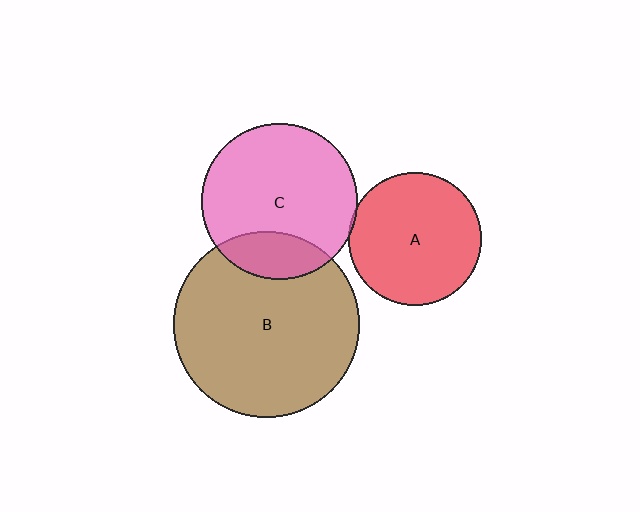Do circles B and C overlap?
Yes.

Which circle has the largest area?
Circle B (brown).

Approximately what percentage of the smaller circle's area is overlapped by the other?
Approximately 20%.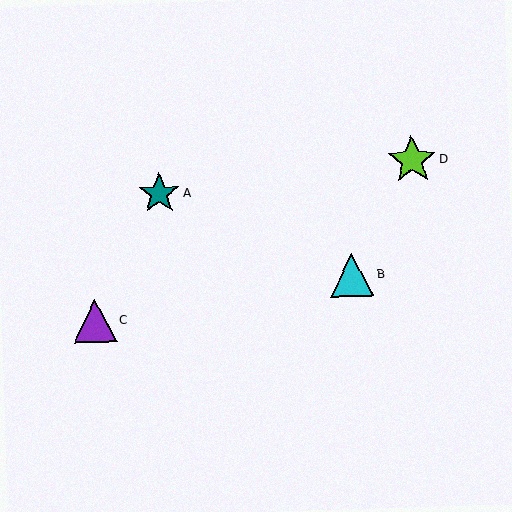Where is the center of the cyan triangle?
The center of the cyan triangle is at (352, 275).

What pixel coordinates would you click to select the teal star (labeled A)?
Click at (159, 194) to select the teal star A.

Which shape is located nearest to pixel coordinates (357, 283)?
The cyan triangle (labeled B) at (352, 275) is nearest to that location.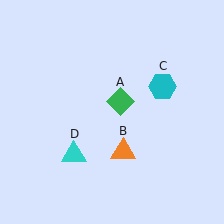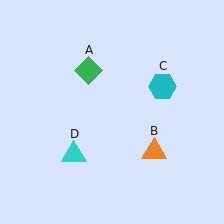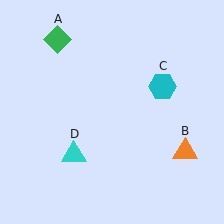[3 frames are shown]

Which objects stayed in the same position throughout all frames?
Cyan hexagon (object C) and cyan triangle (object D) remained stationary.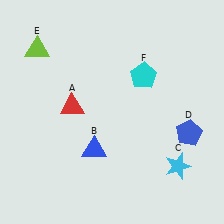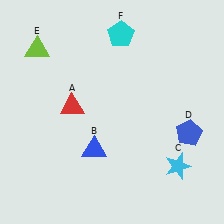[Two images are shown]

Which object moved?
The cyan pentagon (F) moved up.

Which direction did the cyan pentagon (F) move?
The cyan pentagon (F) moved up.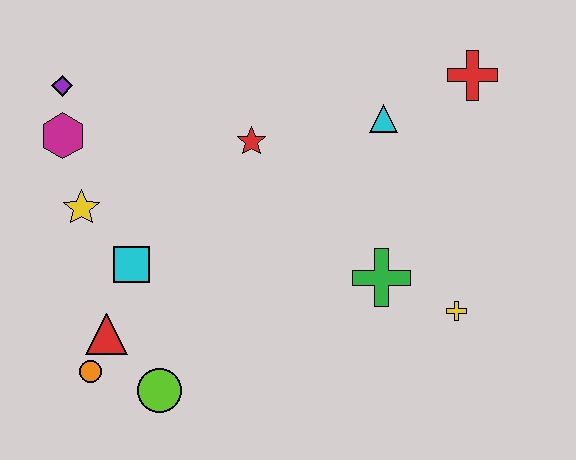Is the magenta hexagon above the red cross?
No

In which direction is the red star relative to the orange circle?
The red star is above the orange circle.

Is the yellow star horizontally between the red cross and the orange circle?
No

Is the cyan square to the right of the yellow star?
Yes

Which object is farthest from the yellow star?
The red cross is farthest from the yellow star.